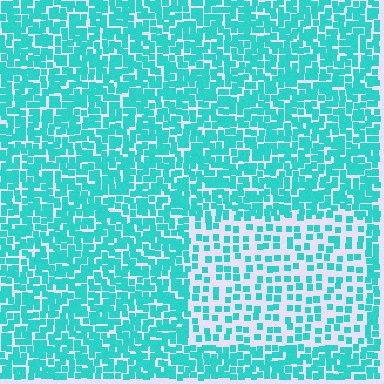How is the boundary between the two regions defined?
The boundary is defined by a change in element density (approximately 2.2x ratio). All elements are the same color, size, and shape.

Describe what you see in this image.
The image contains small cyan elements arranged at two different densities. A rectangle-shaped region is visible where the elements are less densely packed than the surrounding area.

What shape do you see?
I see a rectangle.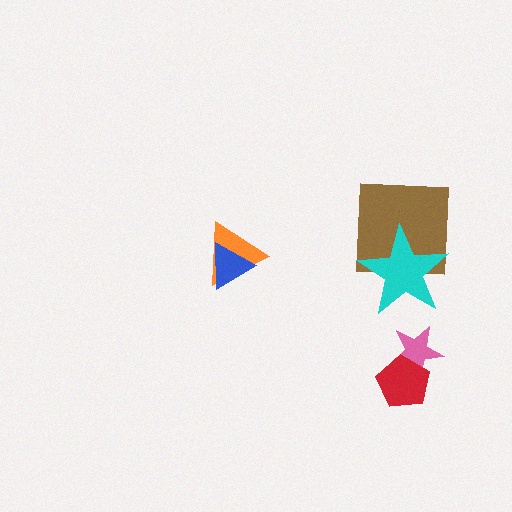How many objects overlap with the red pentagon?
1 object overlaps with the red pentagon.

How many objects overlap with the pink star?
1 object overlaps with the pink star.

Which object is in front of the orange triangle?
The blue triangle is in front of the orange triangle.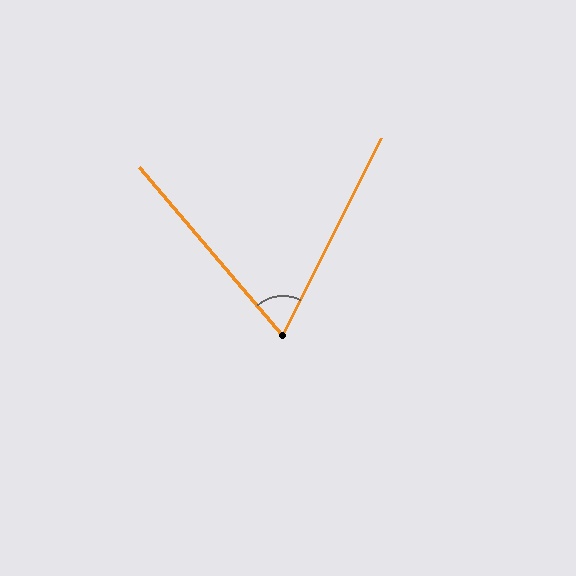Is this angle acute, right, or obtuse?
It is acute.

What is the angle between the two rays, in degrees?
Approximately 67 degrees.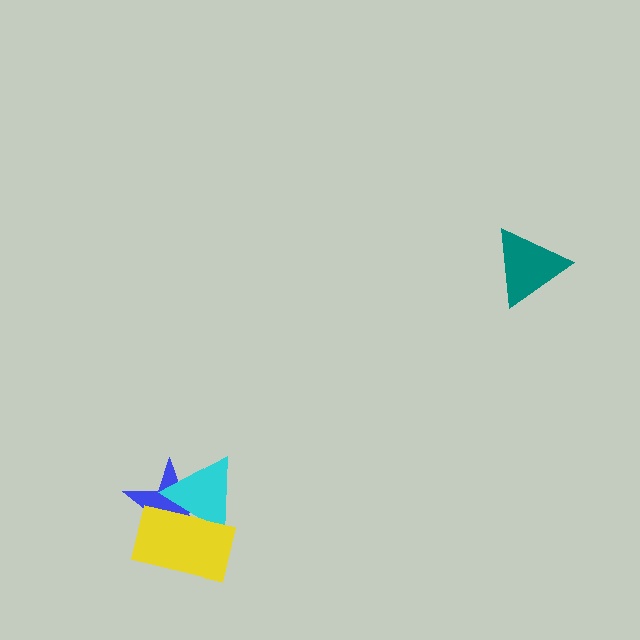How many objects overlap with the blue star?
2 objects overlap with the blue star.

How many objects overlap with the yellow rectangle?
2 objects overlap with the yellow rectangle.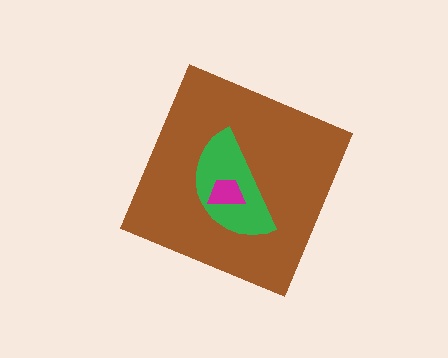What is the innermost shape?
The magenta trapezoid.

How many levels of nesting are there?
3.